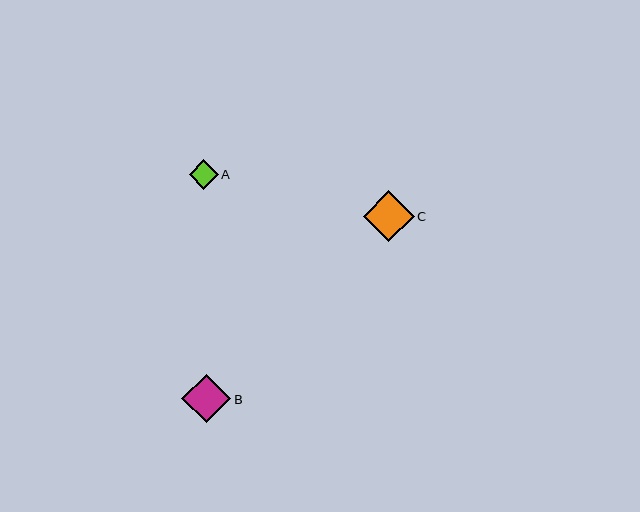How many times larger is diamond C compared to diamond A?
Diamond C is approximately 1.7 times the size of diamond A.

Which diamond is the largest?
Diamond C is the largest with a size of approximately 51 pixels.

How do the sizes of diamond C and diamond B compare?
Diamond C and diamond B are approximately the same size.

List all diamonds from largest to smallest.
From largest to smallest: C, B, A.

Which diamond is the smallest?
Diamond A is the smallest with a size of approximately 29 pixels.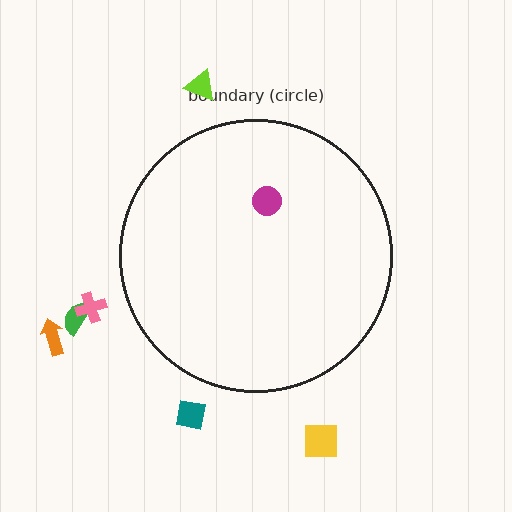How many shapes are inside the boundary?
1 inside, 6 outside.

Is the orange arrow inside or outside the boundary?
Outside.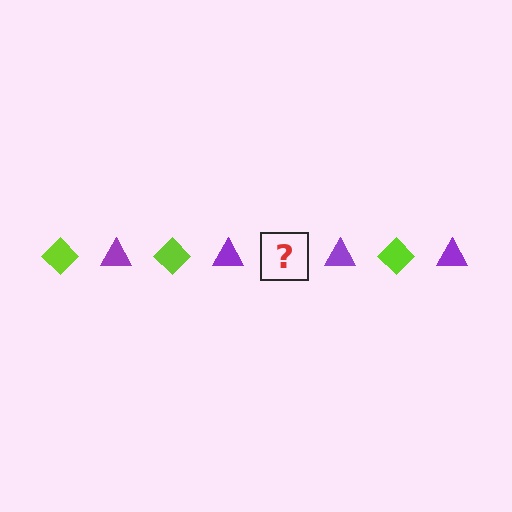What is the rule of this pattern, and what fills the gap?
The rule is that the pattern alternates between lime diamond and purple triangle. The gap should be filled with a lime diamond.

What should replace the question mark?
The question mark should be replaced with a lime diamond.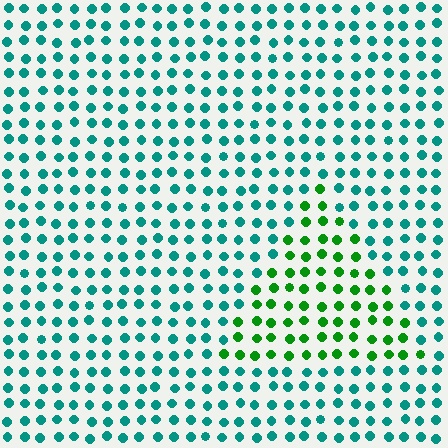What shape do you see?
I see a triangle.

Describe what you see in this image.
The image is filled with small teal elements in a uniform arrangement. A triangle-shaped region is visible where the elements are tinted to a slightly different hue, forming a subtle color boundary.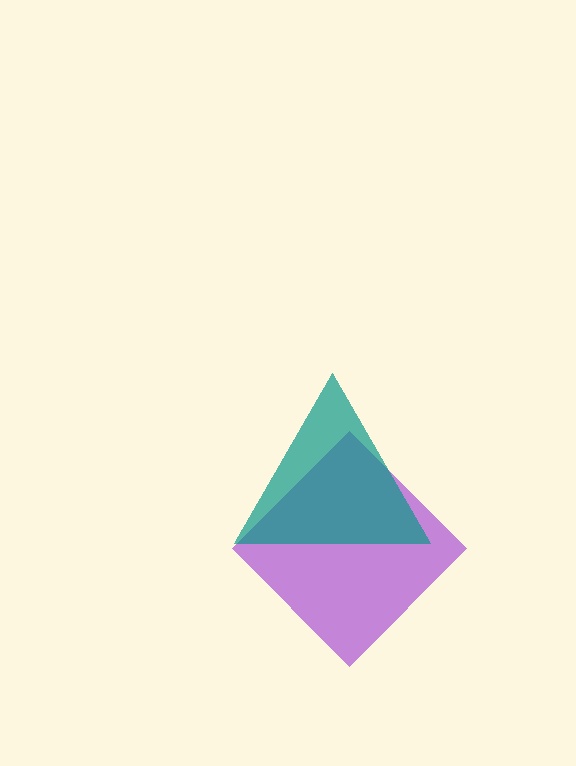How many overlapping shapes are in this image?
There are 2 overlapping shapes in the image.